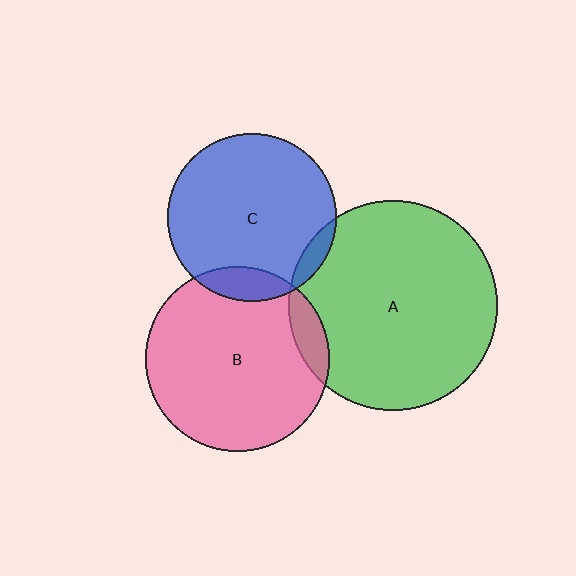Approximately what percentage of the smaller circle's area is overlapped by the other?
Approximately 5%.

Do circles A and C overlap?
Yes.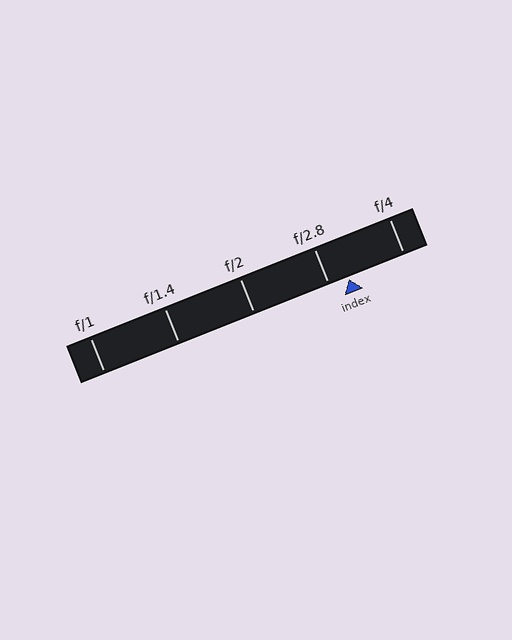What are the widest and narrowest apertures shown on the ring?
The widest aperture shown is f/1 and the narrowest is f/4.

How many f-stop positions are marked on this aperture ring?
There are 5 f-stop positions marked.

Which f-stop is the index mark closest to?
The index mark is closest to f/2.8.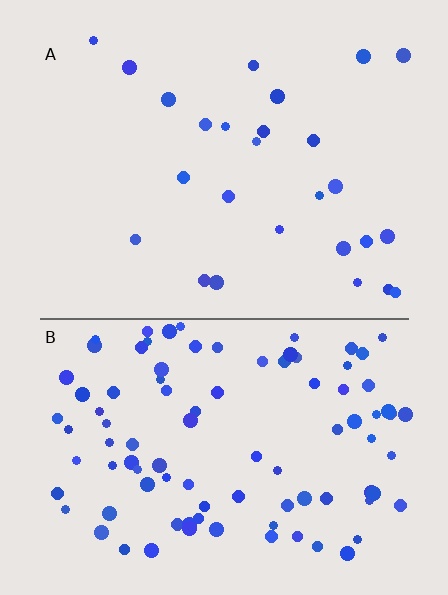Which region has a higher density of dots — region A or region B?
B (the bottom).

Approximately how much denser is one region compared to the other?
Approximately 3.6× — region B over region A.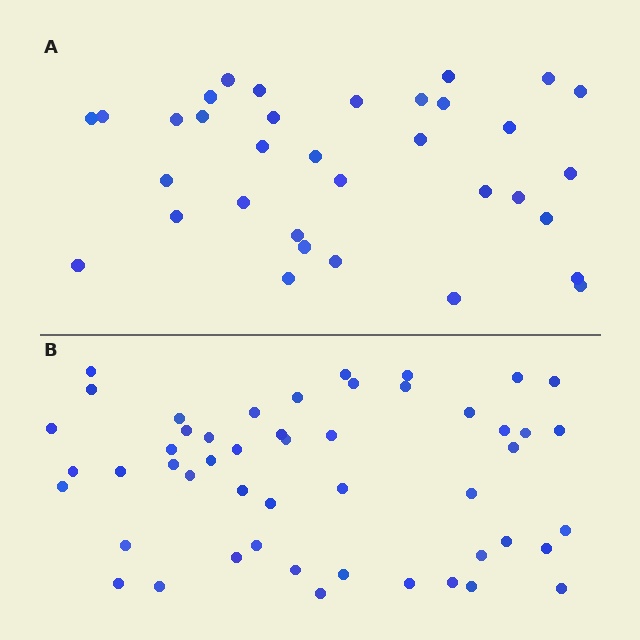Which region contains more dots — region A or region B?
Region B (the bottom region) has more dots.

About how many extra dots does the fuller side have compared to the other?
Region B has approximately 15 more dots than region A.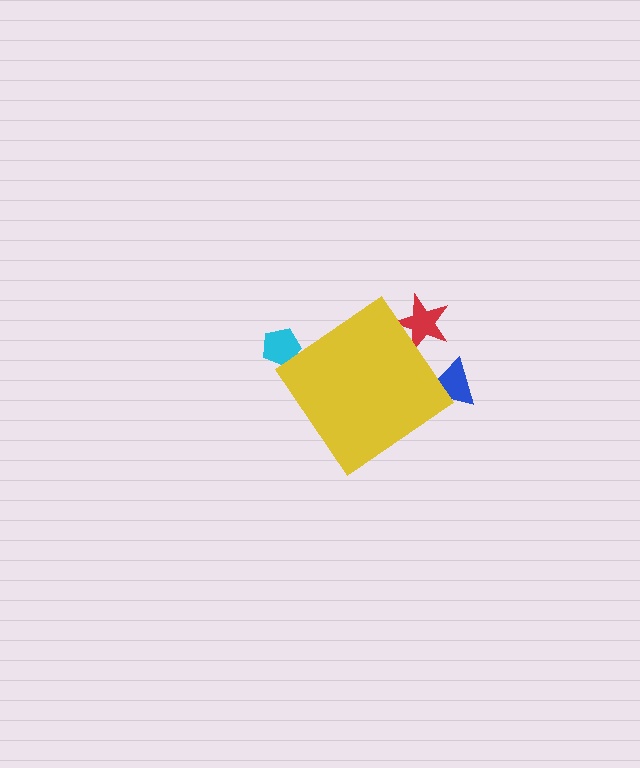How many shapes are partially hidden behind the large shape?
3 shapes are partially hidden.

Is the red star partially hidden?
Yes, the red star is partially hidden behind the yellow diamond.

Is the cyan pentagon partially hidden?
Yes, the cyan pentagon is partially hidden behind the yellow diamond.